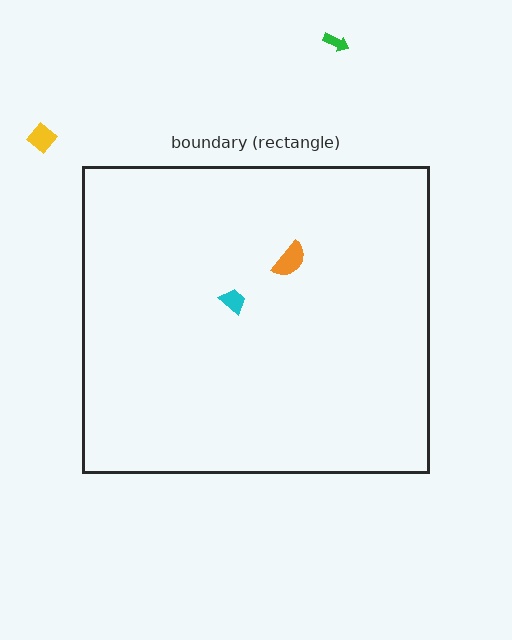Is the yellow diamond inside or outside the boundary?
Outside.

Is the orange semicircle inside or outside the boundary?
Inside.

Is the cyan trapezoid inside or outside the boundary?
Inside.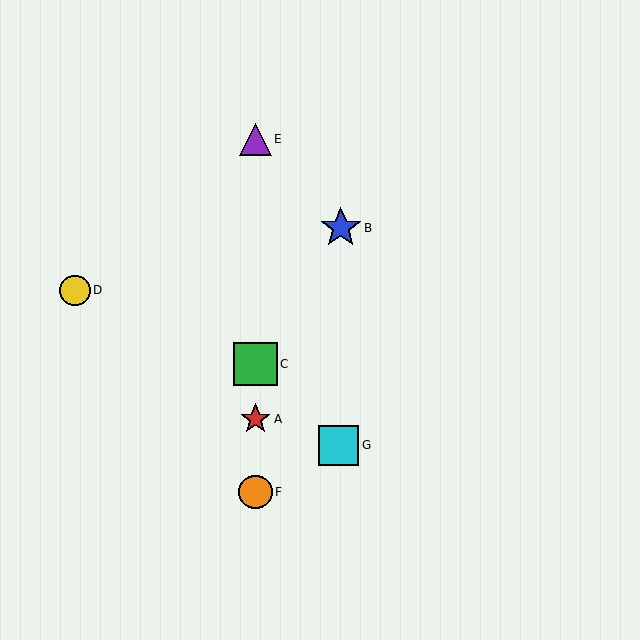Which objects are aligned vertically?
Objects A, C, E, F are aligned vertically.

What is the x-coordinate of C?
Object C is at x≈255.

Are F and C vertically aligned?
Yes, both are at x≈255.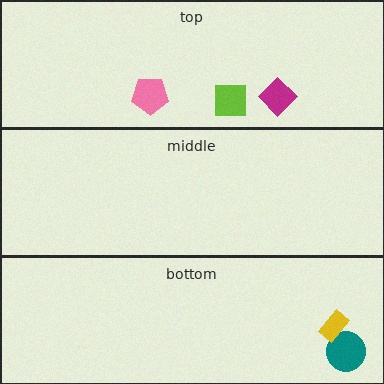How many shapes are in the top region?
3.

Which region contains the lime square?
The top region.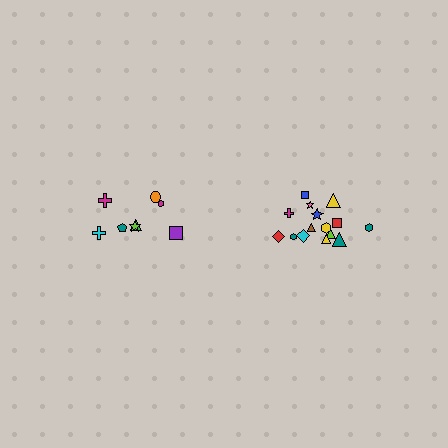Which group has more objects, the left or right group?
The right group.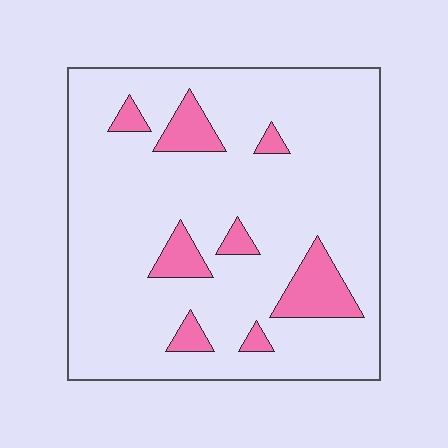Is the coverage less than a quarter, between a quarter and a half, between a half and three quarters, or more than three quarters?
Less than a quarter.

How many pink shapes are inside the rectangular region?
8.